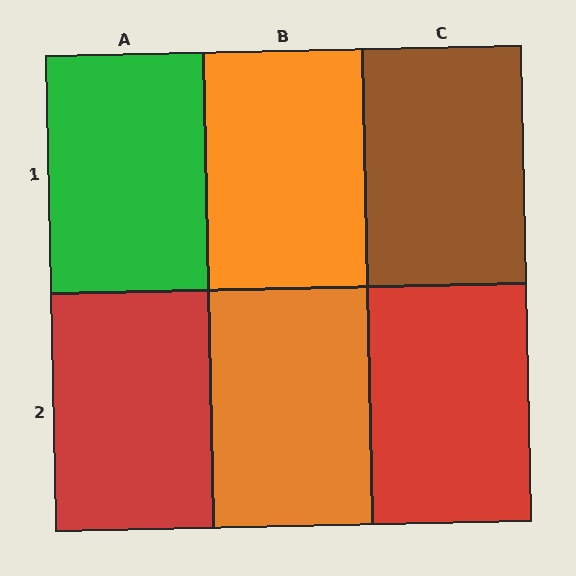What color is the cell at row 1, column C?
Brown.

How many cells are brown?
1 cell is brown.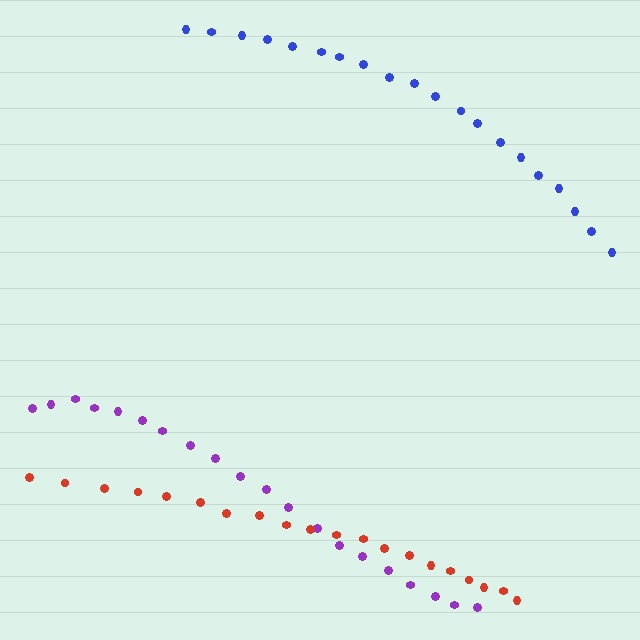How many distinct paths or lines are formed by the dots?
There are 3 distinct paths.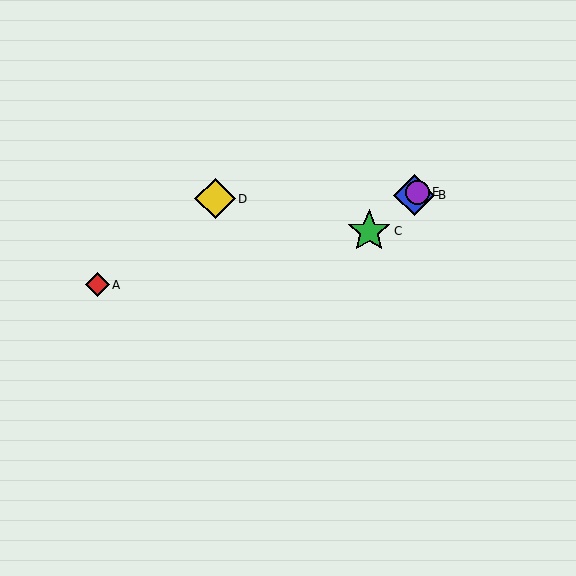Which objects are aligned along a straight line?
Objects B, C, E are aligned along a straight line.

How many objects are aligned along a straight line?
3 objects (B, C, E) are aligned along a straight line.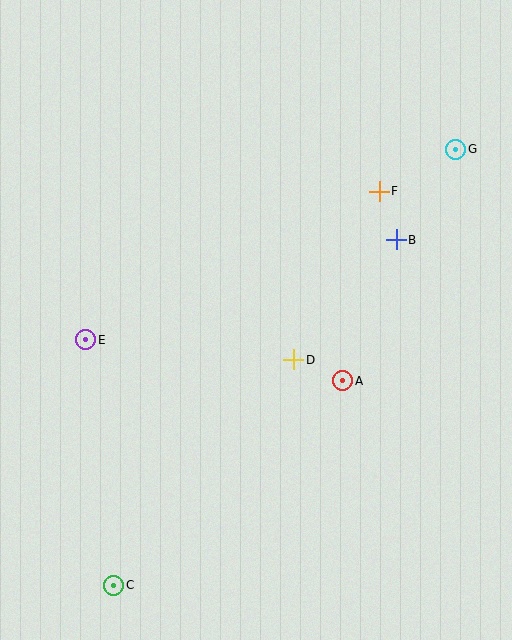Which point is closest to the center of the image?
Point D at (294, 360) is closest to the center.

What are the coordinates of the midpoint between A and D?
The midpoint between A and D is at (318, 370).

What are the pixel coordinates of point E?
Point E is at (86, 340).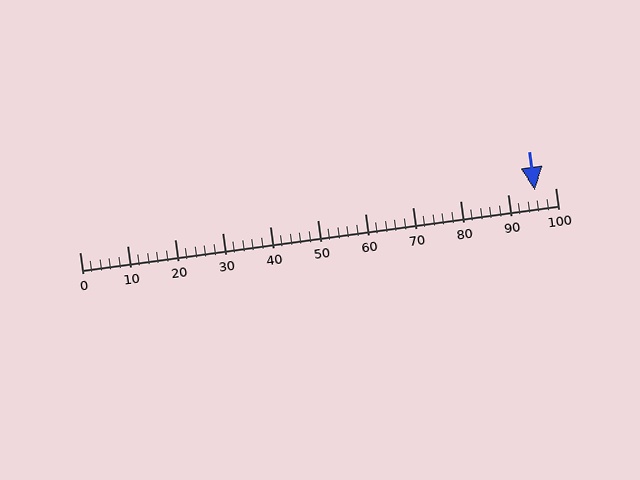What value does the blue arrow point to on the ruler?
The blue arrow points to approximately 96.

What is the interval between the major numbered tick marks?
The major tick marks are spaced 10 units apart.